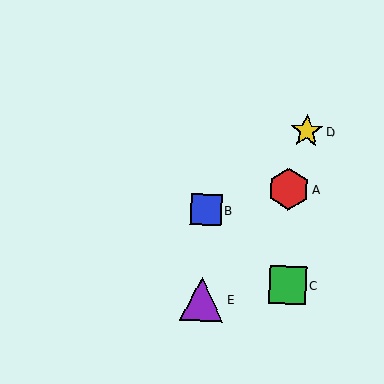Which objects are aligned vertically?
Objects B, E are aligned vertically.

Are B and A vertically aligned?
No, B is at x≈206 and A is at x≈288.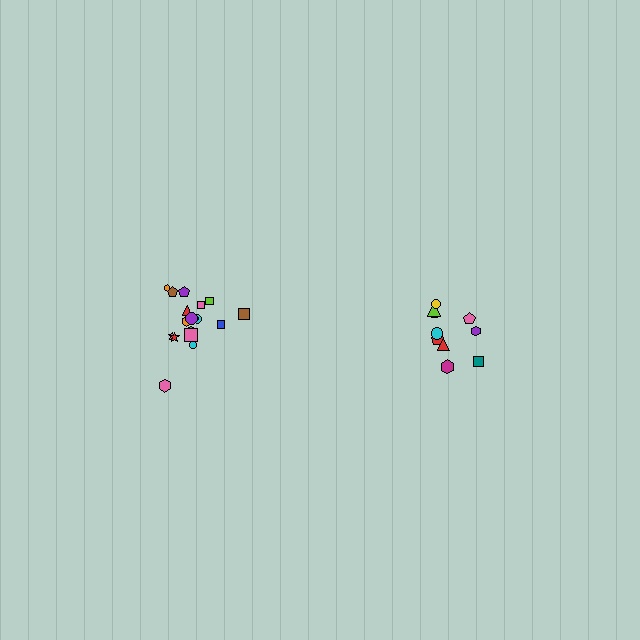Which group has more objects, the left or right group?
The left group.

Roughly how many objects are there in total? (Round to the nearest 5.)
Roughly 30 objects in total.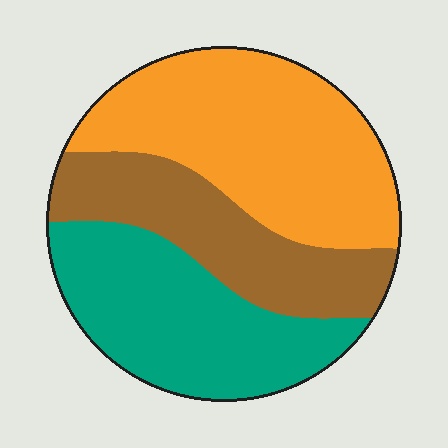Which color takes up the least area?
Brown, at roughly 25%.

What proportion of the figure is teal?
Teal covers around 35% of the figure.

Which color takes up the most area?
Orange, at roughly 40%.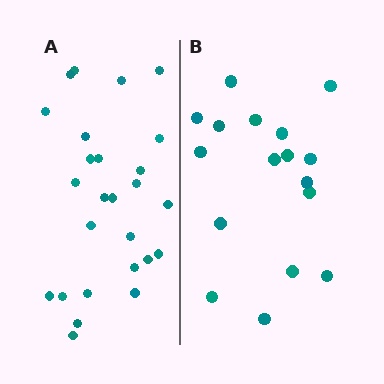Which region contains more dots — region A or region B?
Region A (the left region) has more dots.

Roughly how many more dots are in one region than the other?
Region A has roughly 8 or so more dots than region B.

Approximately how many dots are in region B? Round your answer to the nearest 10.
About 20 dots. (The exact count is 17, which rounds to 20.)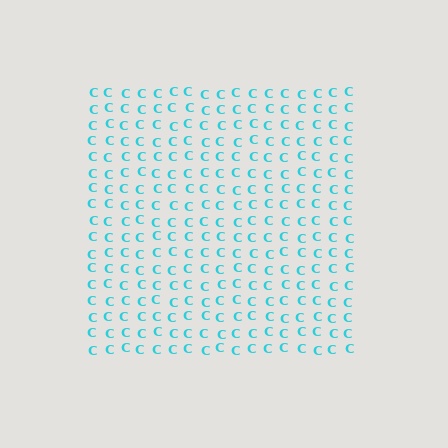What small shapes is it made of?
It is made of small letter C's.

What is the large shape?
The large shape is a square.